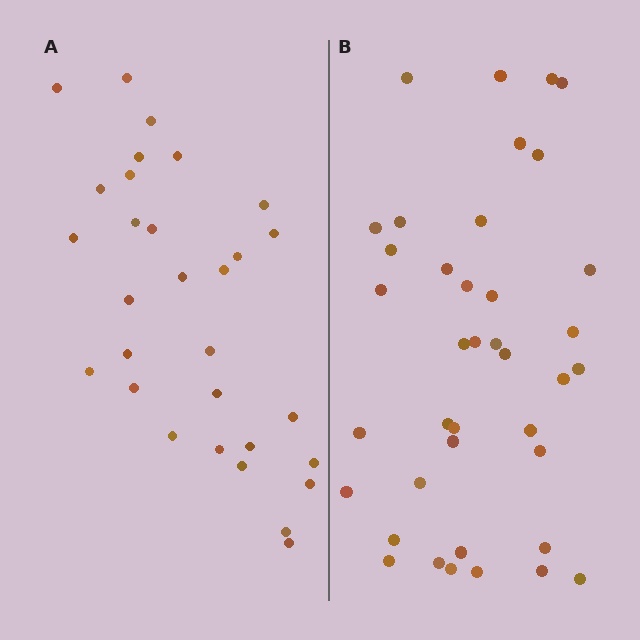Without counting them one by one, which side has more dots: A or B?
Region B (the right region) has more dots.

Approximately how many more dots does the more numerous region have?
Region B has roughly 8 or so more dots than region A.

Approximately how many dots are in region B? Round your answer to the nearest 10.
About 40 dots. (The exact count is 39, which rounds to 40.)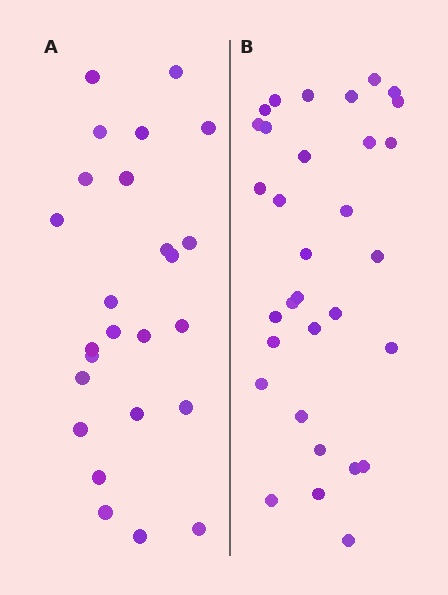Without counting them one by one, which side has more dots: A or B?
Region B (the right region) has more dots.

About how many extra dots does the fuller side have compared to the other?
Region B has roughly 8 or so more dots than region A.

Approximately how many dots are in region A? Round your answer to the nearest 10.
About 20 dots. (The exact count is 25, which rounds to 20.)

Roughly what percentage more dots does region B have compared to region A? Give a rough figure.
About 30% more.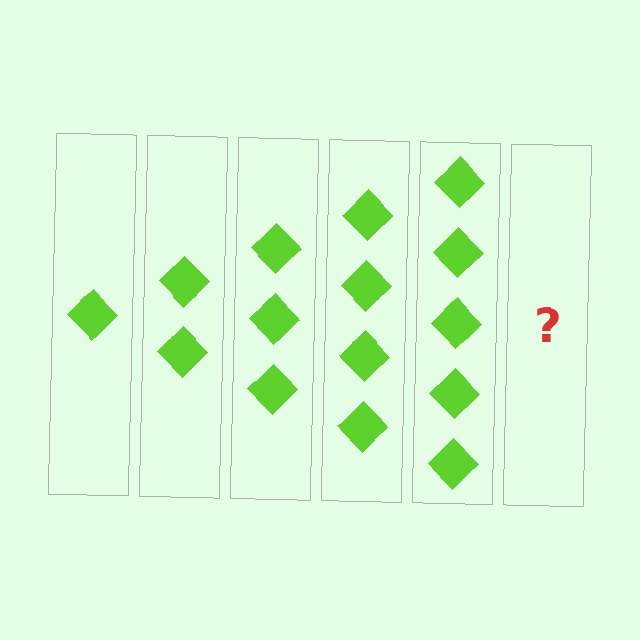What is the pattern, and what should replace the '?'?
The pattern is that each step adds one more diamond. The '?' should be 6 diamonds.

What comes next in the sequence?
The next element should be 6 diamonds.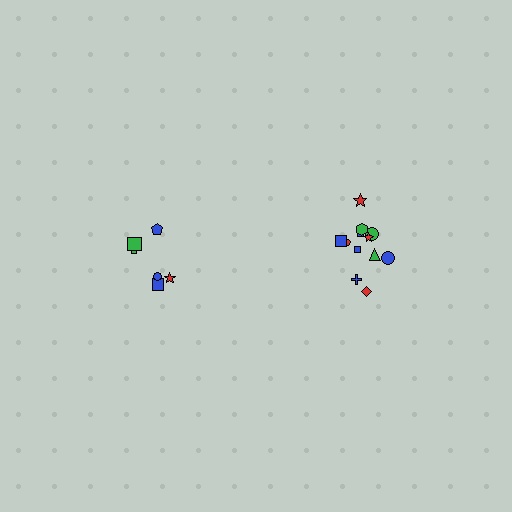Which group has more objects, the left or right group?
The right group.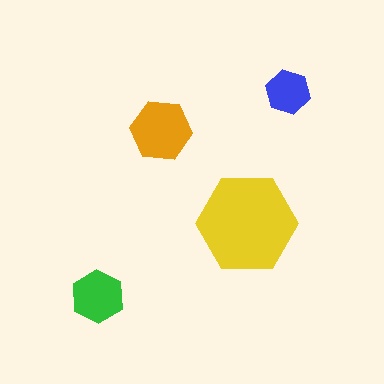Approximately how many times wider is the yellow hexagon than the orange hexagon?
About 1.5 times wider.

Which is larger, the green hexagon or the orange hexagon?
The orange one.